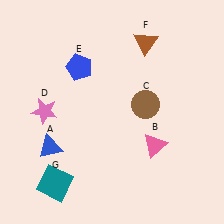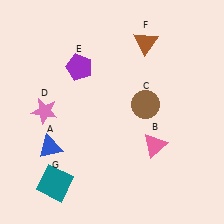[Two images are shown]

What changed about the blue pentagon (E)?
In Image 1, E is blue. In Image 2, it changed to purple.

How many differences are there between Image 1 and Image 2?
There is 1 difference between the two images.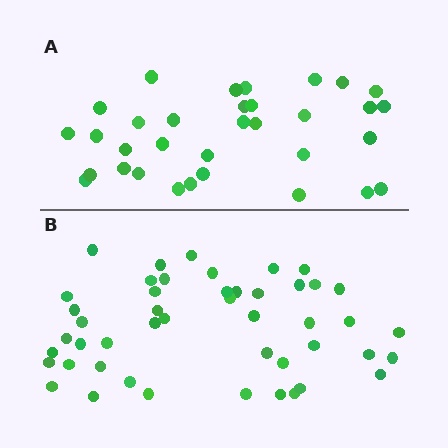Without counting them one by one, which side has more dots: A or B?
Region B (the bottom region) has more dots.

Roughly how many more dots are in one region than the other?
Region B has approximately 15 more dots than region A.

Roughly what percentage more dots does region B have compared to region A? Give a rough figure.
About 40% more.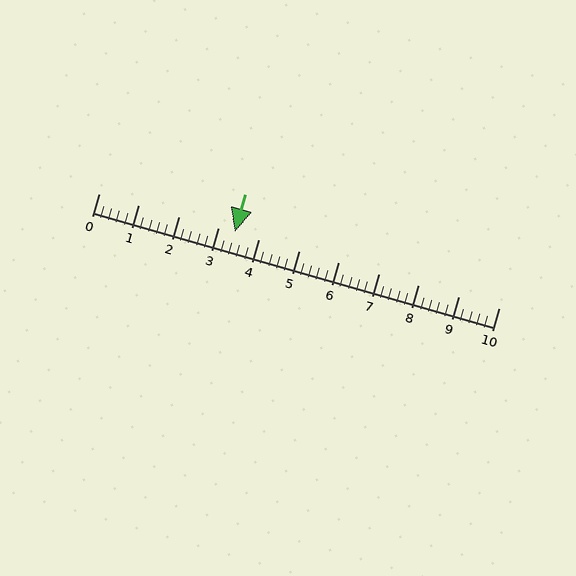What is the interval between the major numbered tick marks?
The major tick marks are spaced 1 units apart.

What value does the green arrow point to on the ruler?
The green arrow points to approximately 3.4.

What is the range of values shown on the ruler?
The ruler shows values from 0 to 10.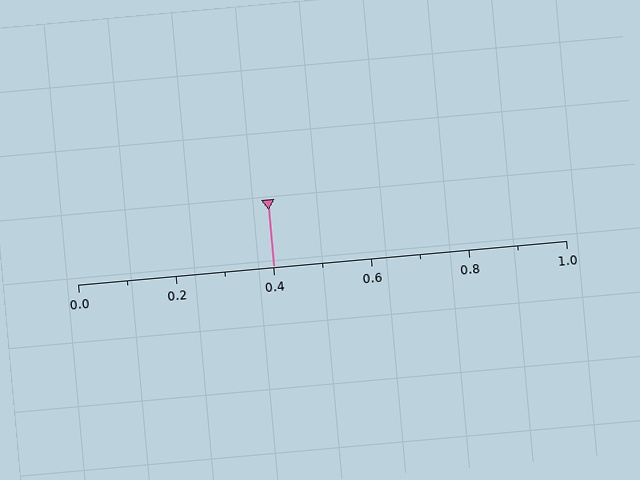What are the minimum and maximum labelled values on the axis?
The axis runs from 0.0 to 1.0.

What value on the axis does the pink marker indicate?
The marker indicates approximately 0.4.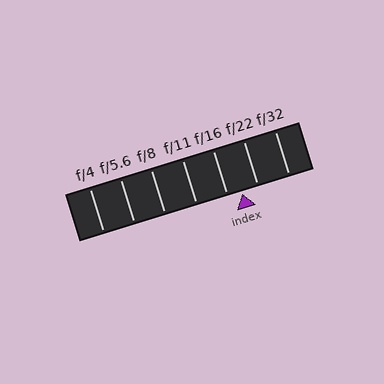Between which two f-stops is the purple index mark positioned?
The index mark is between f/16 and f/22.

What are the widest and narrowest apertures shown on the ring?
The widest aperture shown is f/4 and the narrowest is f/32.